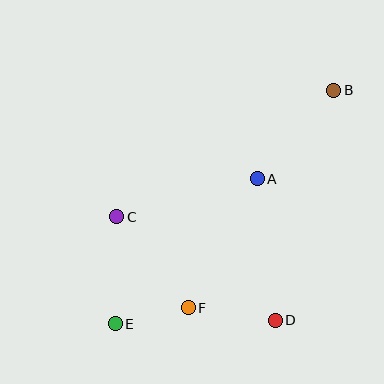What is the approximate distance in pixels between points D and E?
The distance between D and E is approximately 160 pixels.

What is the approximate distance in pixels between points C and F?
The distance between C and F is approximately 115 pixels.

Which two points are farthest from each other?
Points B and E are farthest from each other.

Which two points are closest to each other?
Points E and F are closest to each other.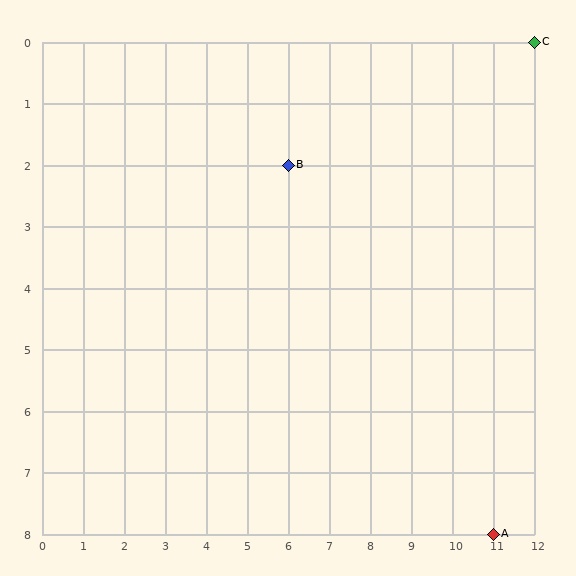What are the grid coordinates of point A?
Point A is at grid coordinates (11, 8).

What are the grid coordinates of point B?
Point B is at grid coordinates (6, 2).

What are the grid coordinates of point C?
Point C is at grid coordinates (12, 0).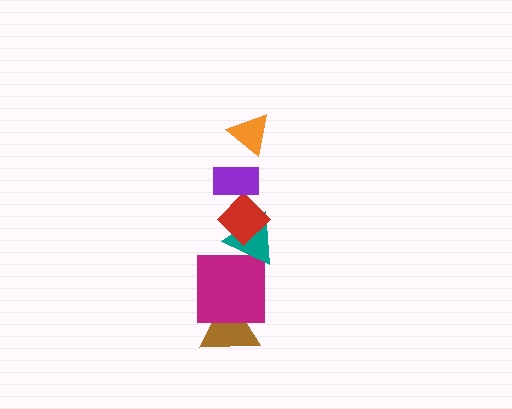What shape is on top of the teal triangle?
The red diamond is on top of the teal triangle.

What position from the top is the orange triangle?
The orange triangle is 1st from the top.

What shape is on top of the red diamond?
The purple rectangle is on top of the red diamond.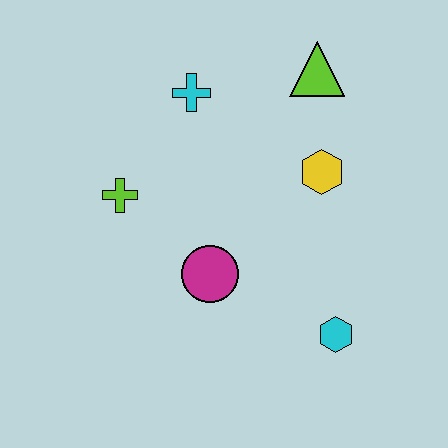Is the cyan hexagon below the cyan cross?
Yes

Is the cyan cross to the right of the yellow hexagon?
No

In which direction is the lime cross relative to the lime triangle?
The lime cross is to the left of the lime triangle.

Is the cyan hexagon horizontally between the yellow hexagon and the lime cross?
No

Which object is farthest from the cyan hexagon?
The cyan cross is farthest from the cyan hexagon.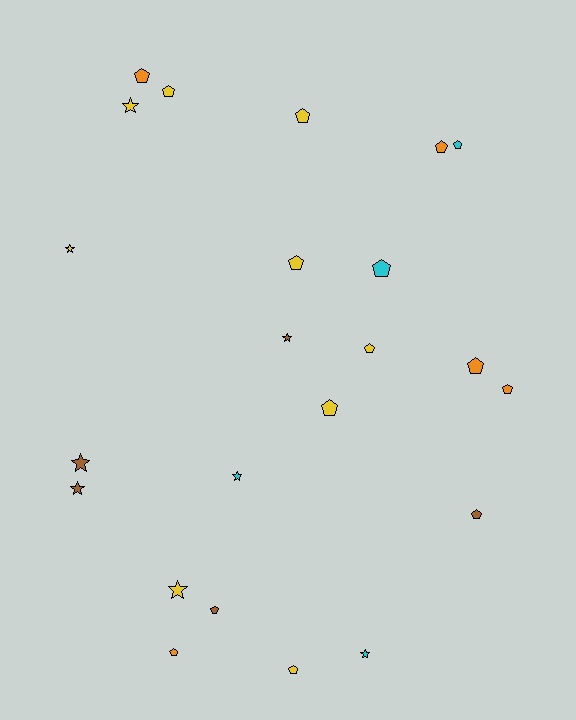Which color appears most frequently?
Yellow, with 9 objects.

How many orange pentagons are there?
There are 5 orange pentagons.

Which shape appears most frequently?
Pentagon, with 15 objects.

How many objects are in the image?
There are 23 objects.